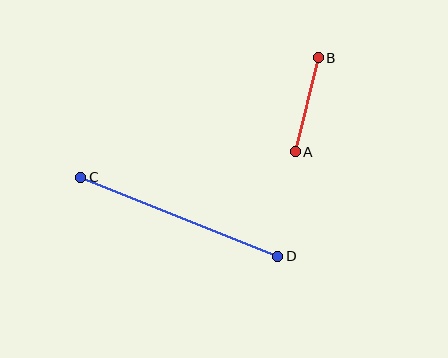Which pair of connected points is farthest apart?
Points C and D are farthest apart.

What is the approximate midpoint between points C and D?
The midpoint is at approximately (179, 217) pixels.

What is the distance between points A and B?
The distance is approximately 97 pixels.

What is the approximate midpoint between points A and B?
The midpoint is at approximately (307, 105) pixels.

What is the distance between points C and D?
The distance is approximately 212 pixels.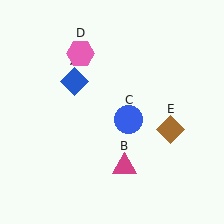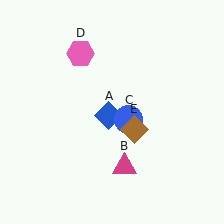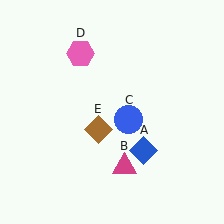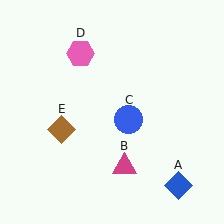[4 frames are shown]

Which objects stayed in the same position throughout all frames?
Magenta triangle (object B) and blue circle (object C) and pink hexagon (object D) remained stationary.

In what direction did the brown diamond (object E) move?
The brown diamond (object E) moved left.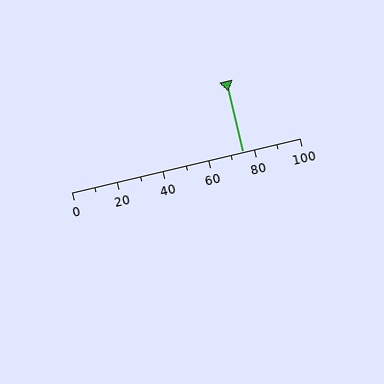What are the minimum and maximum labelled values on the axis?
The axis runs from 0 to 100.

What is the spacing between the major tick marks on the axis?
The major ticks are spaced 20 apart.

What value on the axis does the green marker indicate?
The marker indicates approximately 75.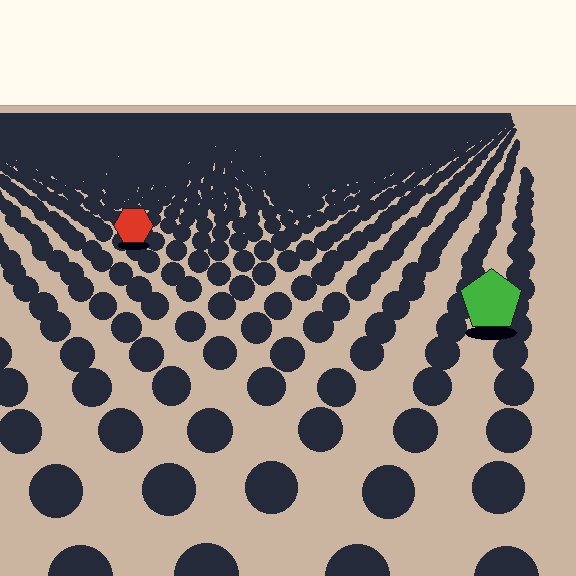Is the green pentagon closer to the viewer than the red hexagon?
Yes. The green pentagon is closer — you can tell from the texture gradient: the ground texture is coarser near it.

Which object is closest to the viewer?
The green pentagon is closest. The texture marks near it are larger and more spread out.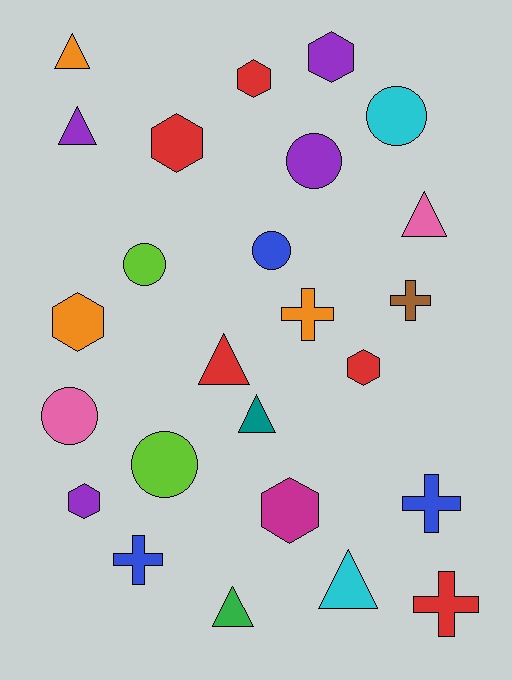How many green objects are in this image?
There is 1 green object.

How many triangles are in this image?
There are 7 triangles.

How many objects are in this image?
There are 25 objects.